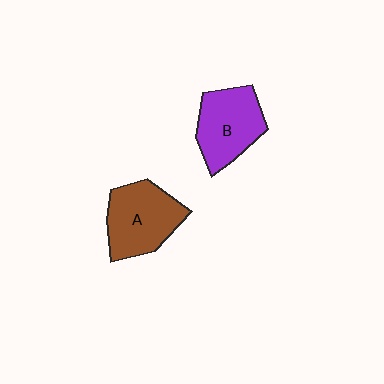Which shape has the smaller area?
Shape B (purple).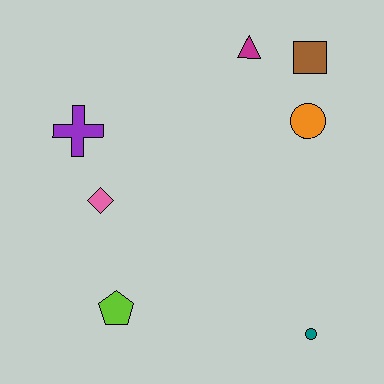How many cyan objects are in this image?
There are no cyan objects.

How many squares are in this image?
There is 1 square.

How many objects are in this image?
There are 7 objects.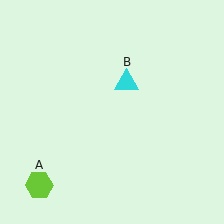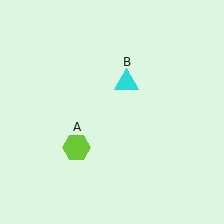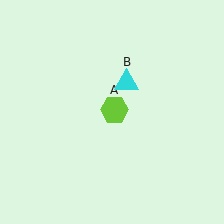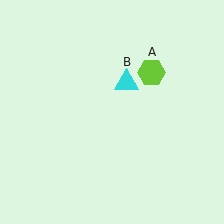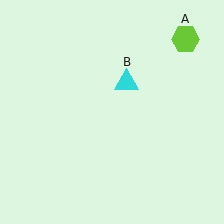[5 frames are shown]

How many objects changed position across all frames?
1 object changed position: lime hexagon (object A).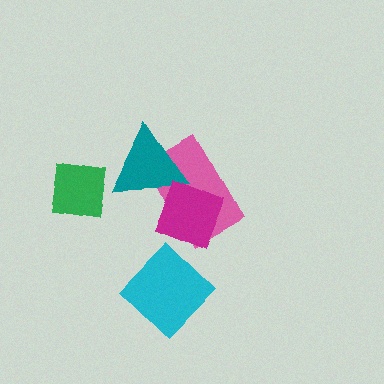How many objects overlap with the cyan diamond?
0 objects overlap with the cyan diamond.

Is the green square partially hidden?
No, no other shape covers it.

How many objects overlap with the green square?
0 objects overlap with the green square.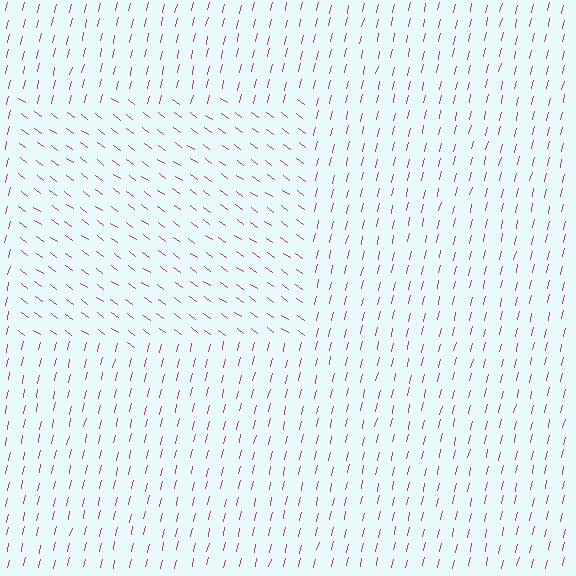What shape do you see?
I see a rectangle.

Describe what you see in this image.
The image is filled with small magenta line segments. A rectangle region in the image has lines oriented differently from the surrounding lines, creating a visible texture boundary.